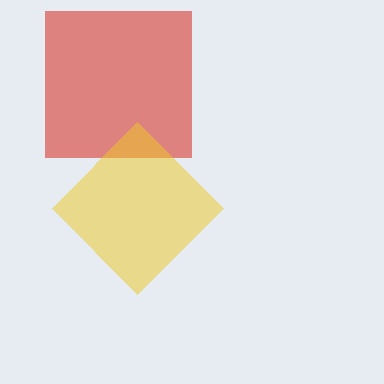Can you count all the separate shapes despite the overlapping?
Yes, there are 2 separate shapes.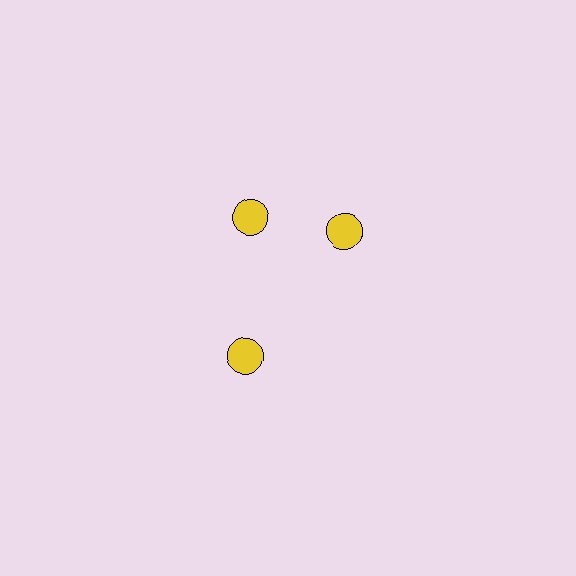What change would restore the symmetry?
The symmetry would be restored by rotating it back into even spacing with its neighbors so that all 3 circles sit at equal angles and equal distance from the center.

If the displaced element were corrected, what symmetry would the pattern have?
It would have 3-fold rotational symmetry — the pattern would map onto itself every 120 degrees.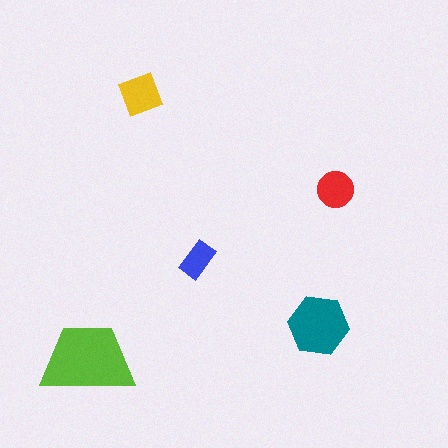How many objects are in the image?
There are 5 objects in the image.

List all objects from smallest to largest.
The blue rectangle, the red circle, the yellow square, the teal hexagon, the lime trapezoid.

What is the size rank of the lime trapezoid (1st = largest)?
1st.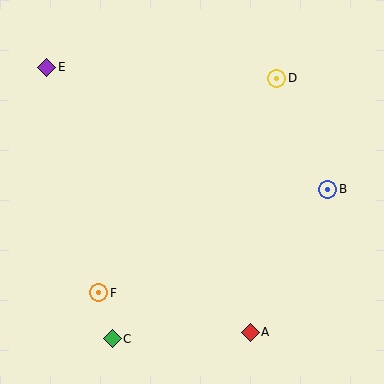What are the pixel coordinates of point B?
Point B is at (328, 189).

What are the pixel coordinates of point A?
Point A is at (250, 332).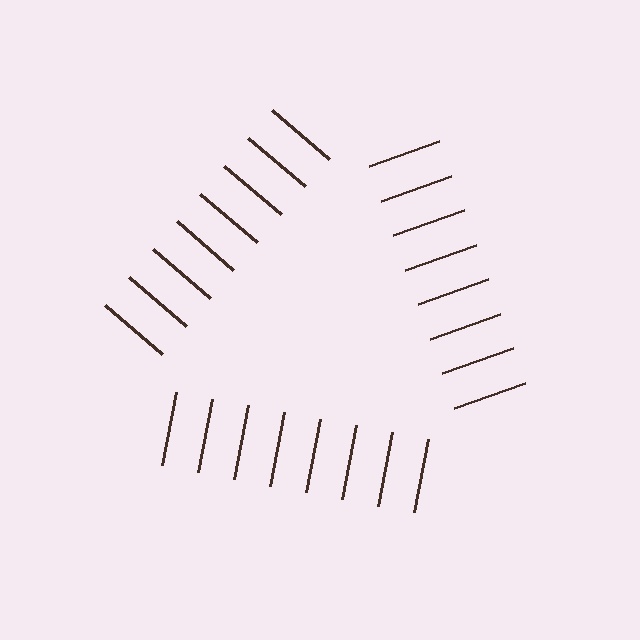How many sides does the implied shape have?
3 sides — the line-ends trace a triangle.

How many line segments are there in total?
24 — 8 along each of the 3 edges.